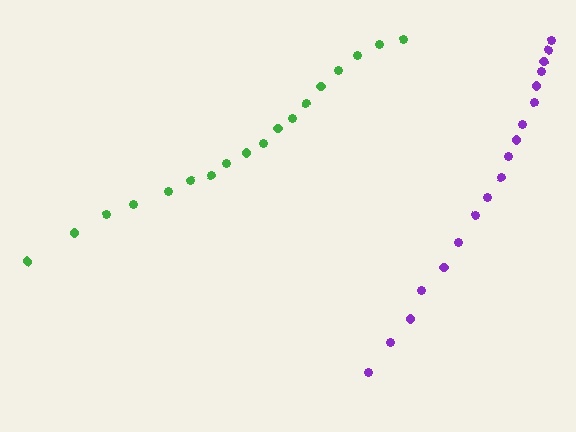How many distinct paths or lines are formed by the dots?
There are 2 distinct paths.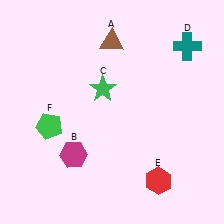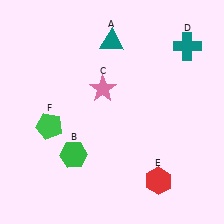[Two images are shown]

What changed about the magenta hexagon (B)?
In Image 1, B is magenta. In Image 2, it changed to green.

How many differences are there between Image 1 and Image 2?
There are 3 differences between the two images.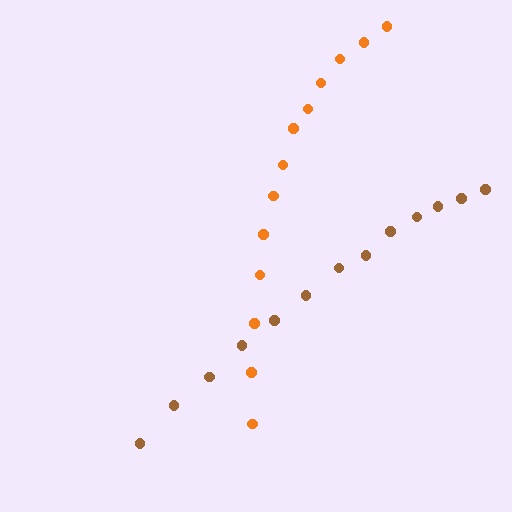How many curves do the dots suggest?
There are 2 distinct paths.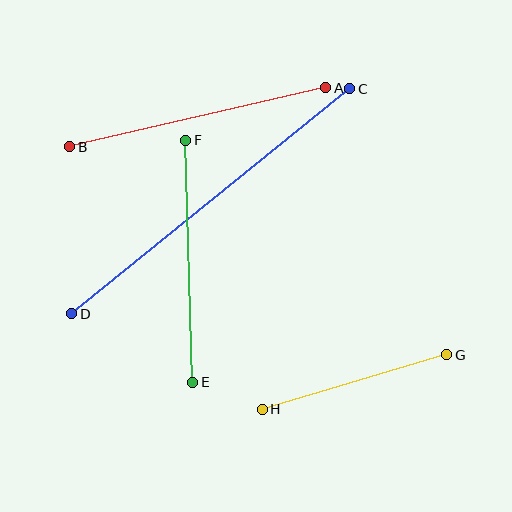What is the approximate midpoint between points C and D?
The midpoint is at approximately (211, 201) pixels.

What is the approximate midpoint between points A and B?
The midpoint is at approximately (198, 117) pixels.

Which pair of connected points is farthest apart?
Points C and D are farthest apart.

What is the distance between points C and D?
The distance is approximately 358 pixels.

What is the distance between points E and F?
The distance is approximately 242 pixels.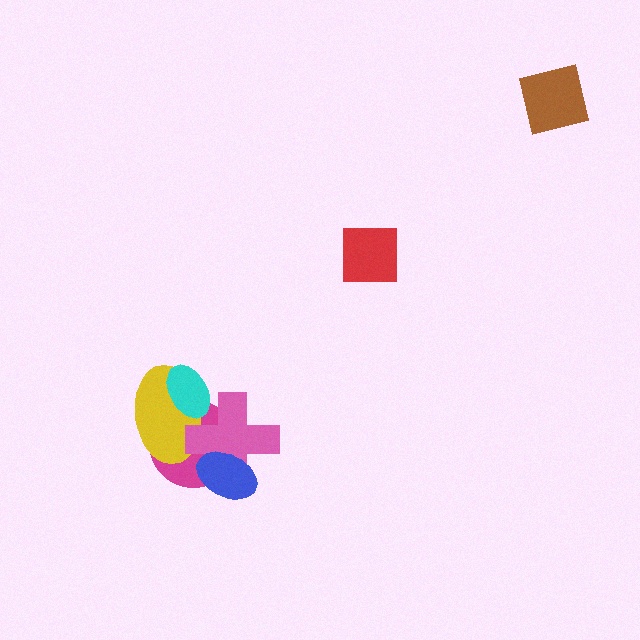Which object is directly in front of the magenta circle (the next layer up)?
The yellow ellipse is directly in front of the magenta circle.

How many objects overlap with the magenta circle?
4 objects overlap with the magenta circle.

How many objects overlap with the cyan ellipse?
3 objects overlap with the cyan ellipse.